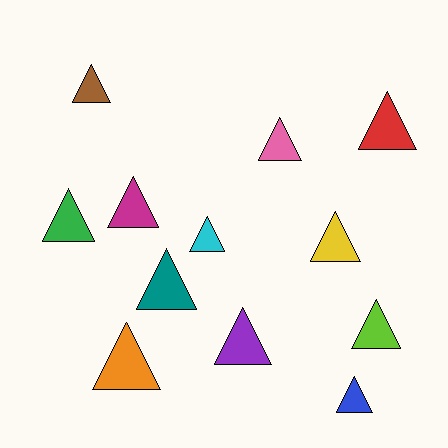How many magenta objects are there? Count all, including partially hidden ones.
There is 1 magenta object.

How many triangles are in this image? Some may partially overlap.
There are 12 triangles.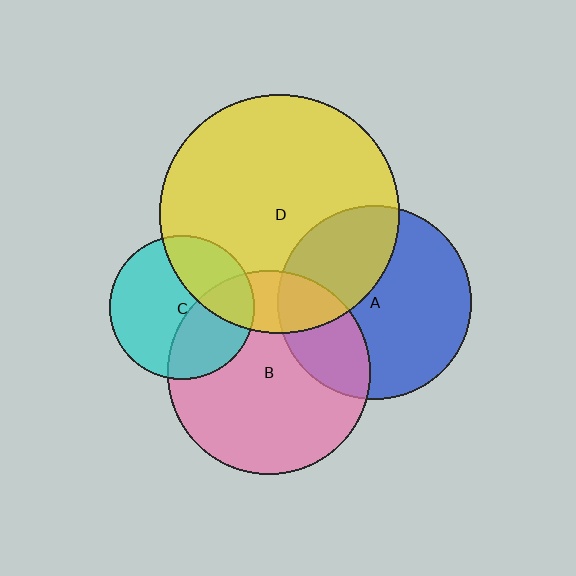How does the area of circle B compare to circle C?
Approximately 2.0 times.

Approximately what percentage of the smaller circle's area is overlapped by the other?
Approximately 35%.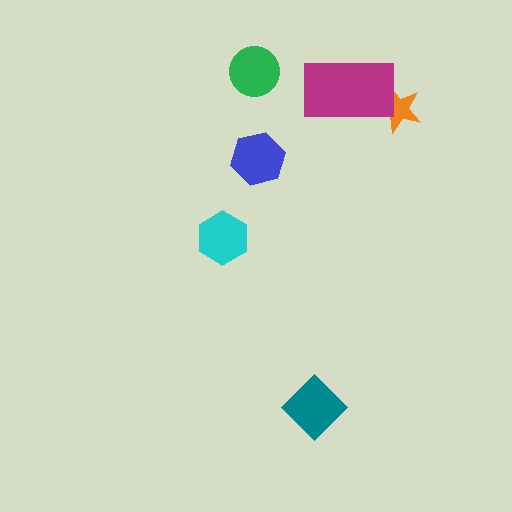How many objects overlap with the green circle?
0 objects overlap with the green circle.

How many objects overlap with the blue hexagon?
0 objects overlap with the blue hexagon.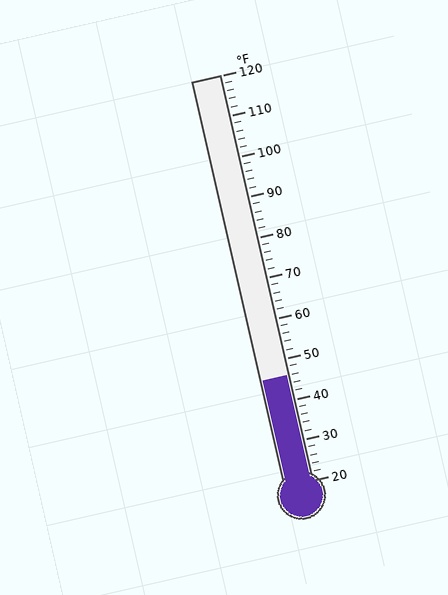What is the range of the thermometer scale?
The thermometer scale ranges from 20°F to 120°F.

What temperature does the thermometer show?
The thermometer shows approximately 46°F.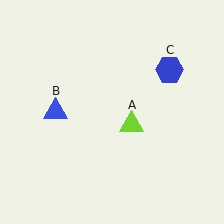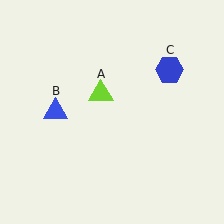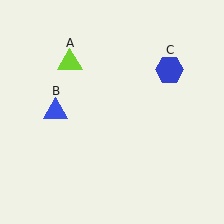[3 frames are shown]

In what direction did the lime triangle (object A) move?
The lime triangle (object A) moved up and to the left.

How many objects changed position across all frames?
1 object changed position: lime triangle (object A).